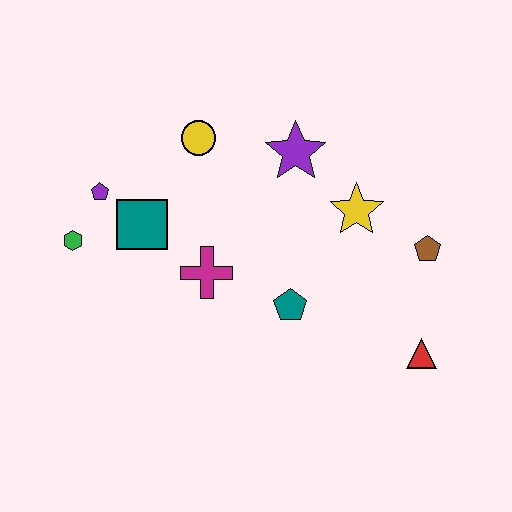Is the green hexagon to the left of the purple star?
Yes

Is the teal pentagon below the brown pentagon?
Yes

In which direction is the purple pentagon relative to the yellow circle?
The purple pentagon is to the left of the yellow circle.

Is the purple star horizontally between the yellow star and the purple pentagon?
Yes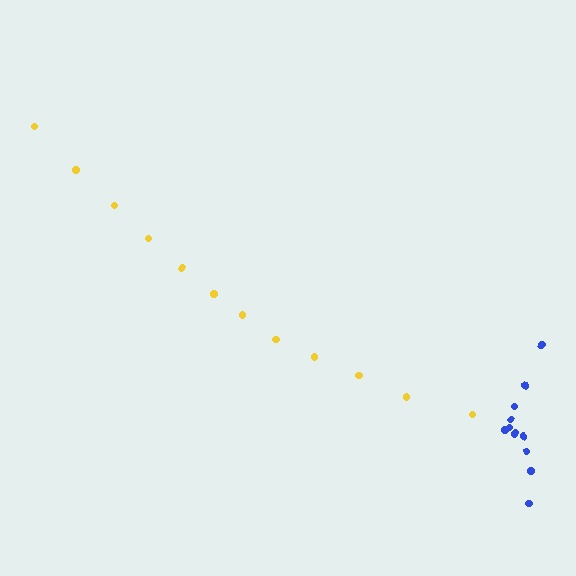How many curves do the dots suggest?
There are 2 distinct paths.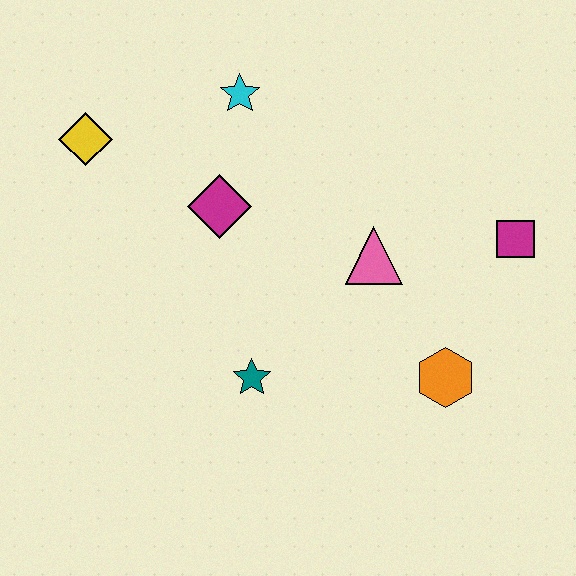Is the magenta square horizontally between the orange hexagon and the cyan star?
No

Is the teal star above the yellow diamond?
No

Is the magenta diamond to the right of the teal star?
No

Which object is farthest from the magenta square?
The yellow diamond is farthest from the magenta square.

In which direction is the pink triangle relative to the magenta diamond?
The pink triangle is to the right of the magenta diamond.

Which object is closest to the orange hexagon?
The pink triangle is closest to the orange hexagon.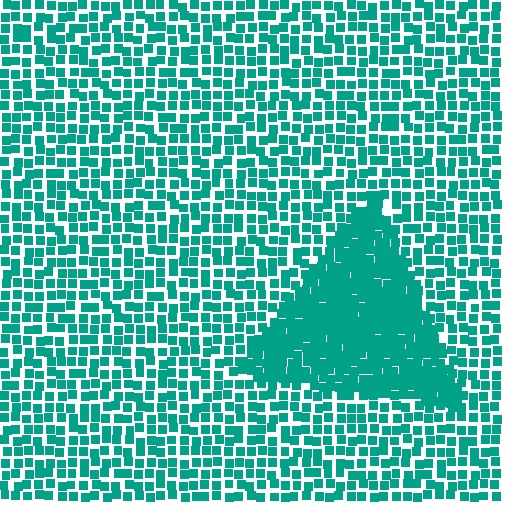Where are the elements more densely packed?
The elements are more densely packed inside the triangle boundary.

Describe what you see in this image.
The image contains small teal elements arranged at two different densities. A triangle-shaped region is visible where the elements are more densely packed than the surrounding area.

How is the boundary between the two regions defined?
The boundary is defined by a change in element density (approximately 2.0x ratio). All elements are the same color, size, and shape.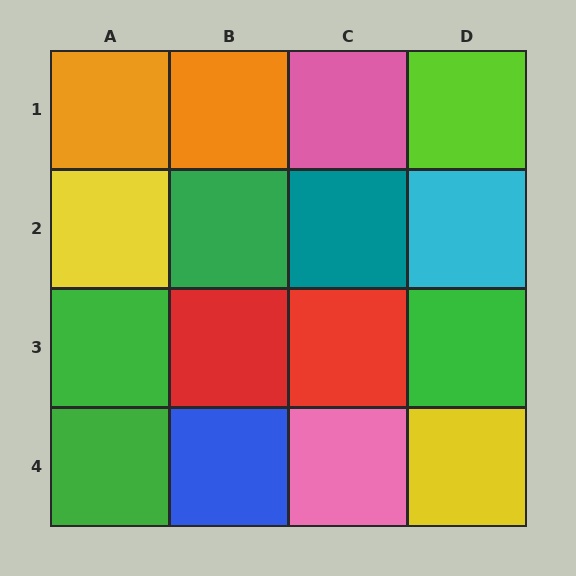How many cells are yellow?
2 cells are yellow.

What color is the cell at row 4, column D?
Yellow.